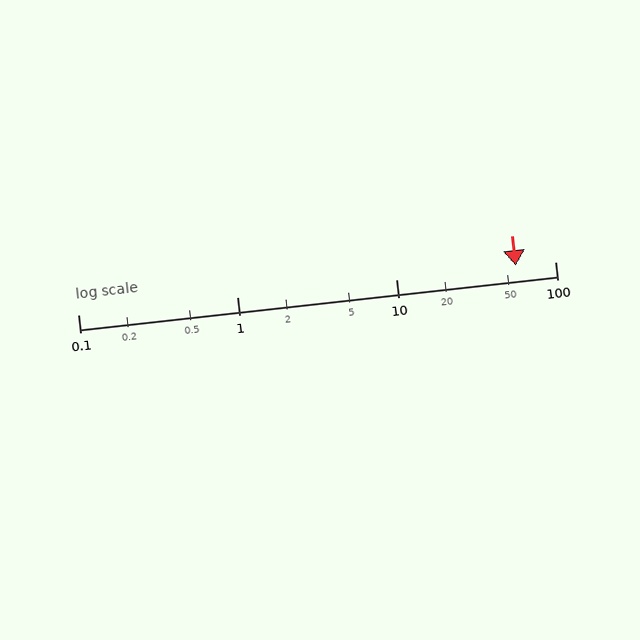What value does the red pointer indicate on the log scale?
The pointer indicates approximately 57.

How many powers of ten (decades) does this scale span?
The scale spans 3 decades, from 0.1 to 100.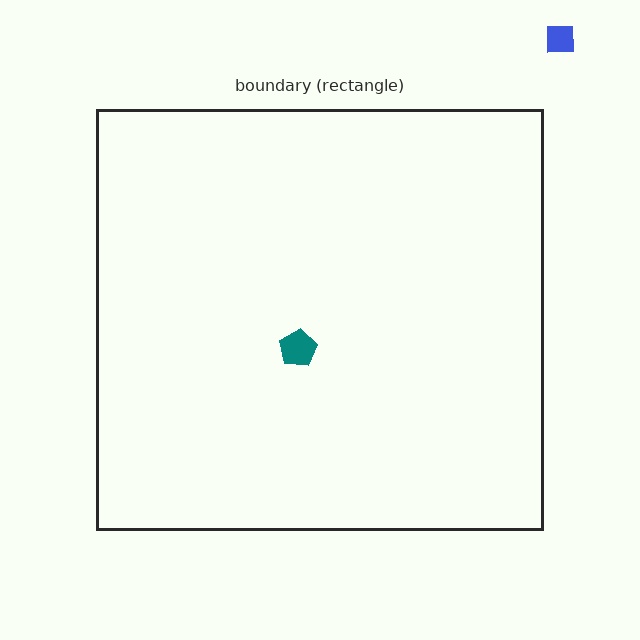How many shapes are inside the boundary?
1 inside, 1 outside.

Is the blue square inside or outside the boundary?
Outside.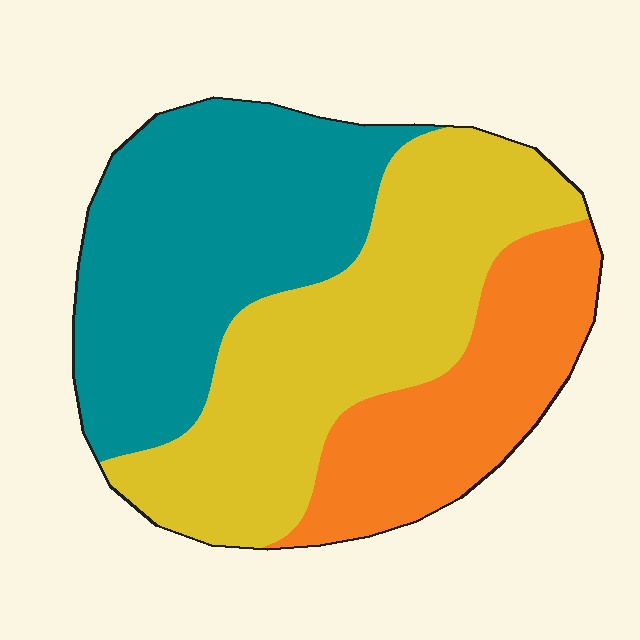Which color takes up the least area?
Orange, at roughly 25%.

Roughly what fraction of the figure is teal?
Teal covers roughly 40% of the figure.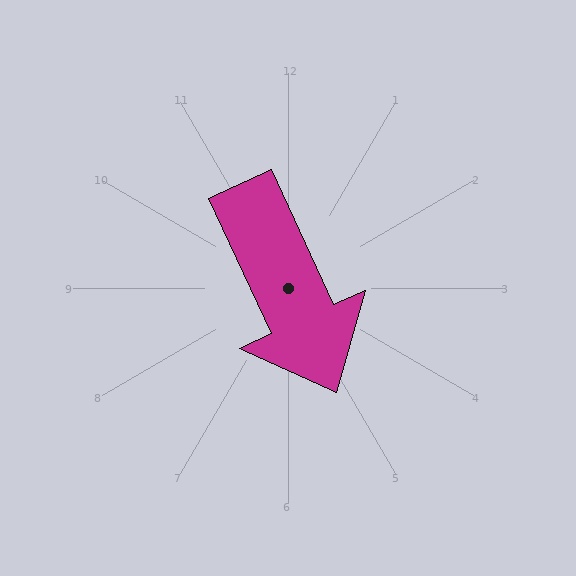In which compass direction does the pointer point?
Southeast.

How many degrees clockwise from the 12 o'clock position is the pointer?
Approximately 155 degrees.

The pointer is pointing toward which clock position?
Roughly 5 o'clock.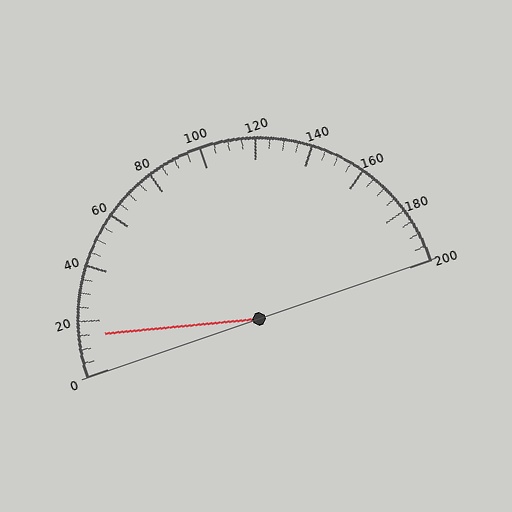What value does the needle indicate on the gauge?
The needle indicates approximately 15.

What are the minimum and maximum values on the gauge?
The gauge ranges from 0 to 200.